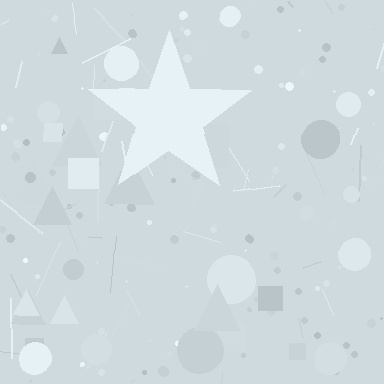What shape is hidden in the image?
A star is hidden in the image.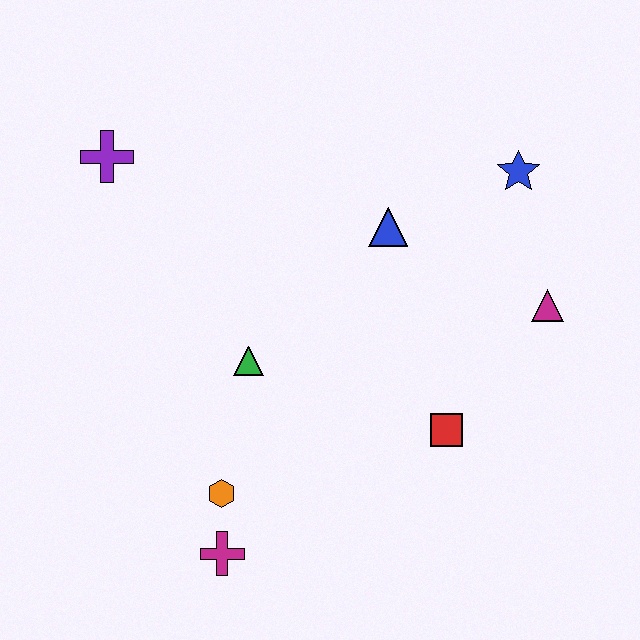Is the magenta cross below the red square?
Yes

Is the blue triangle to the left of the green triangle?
No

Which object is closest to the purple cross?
The green triangle is closest to the purple cross.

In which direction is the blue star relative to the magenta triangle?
The blue star is above the magenta triangle.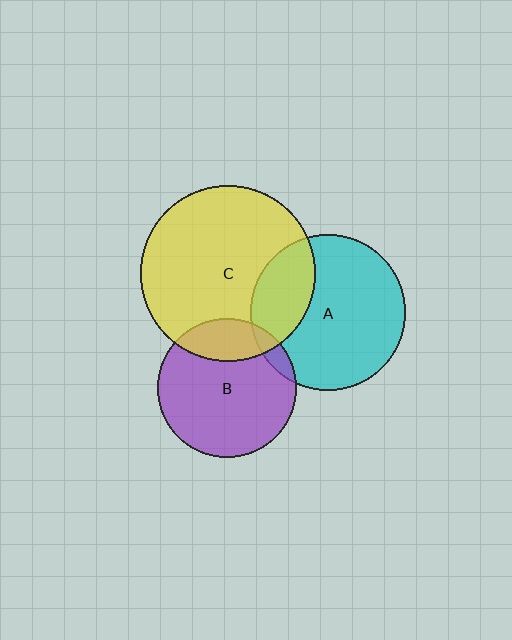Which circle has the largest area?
Circle C (yellow).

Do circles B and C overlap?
Yes.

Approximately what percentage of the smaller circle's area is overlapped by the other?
Approximately 20%.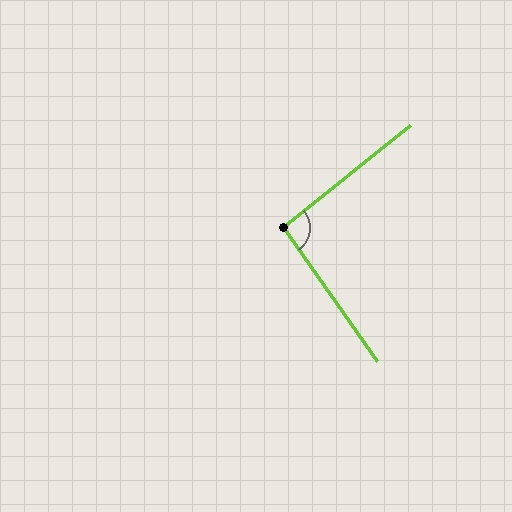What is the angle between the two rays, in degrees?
Approximately 94 degrees.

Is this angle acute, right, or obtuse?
It is approximately a right angle.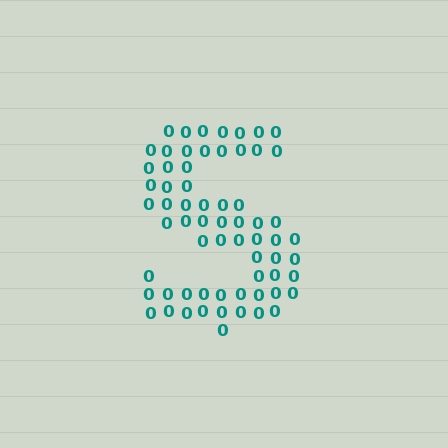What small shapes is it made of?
It is made of small digit 0's.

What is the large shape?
The large shape is the letter S.